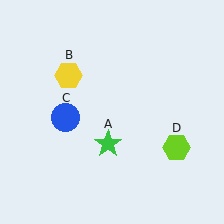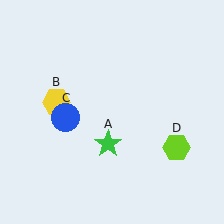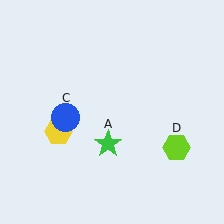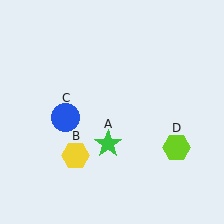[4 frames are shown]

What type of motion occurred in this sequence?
The yellow hexagon (object B) rotated counterclockwise around the center of the scene.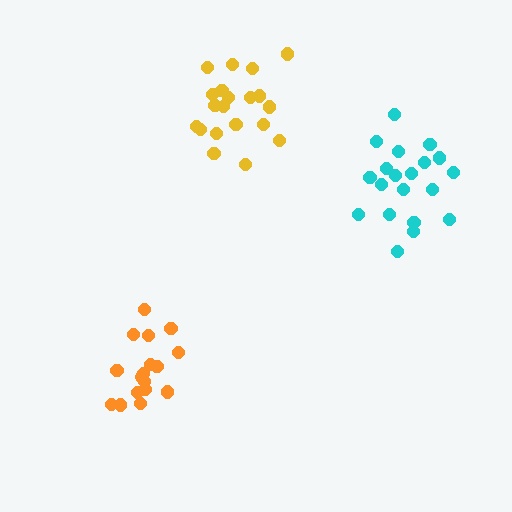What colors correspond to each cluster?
The clusters are colored: yellow, cyan, orange.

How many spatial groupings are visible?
There are 3 spatial groupings.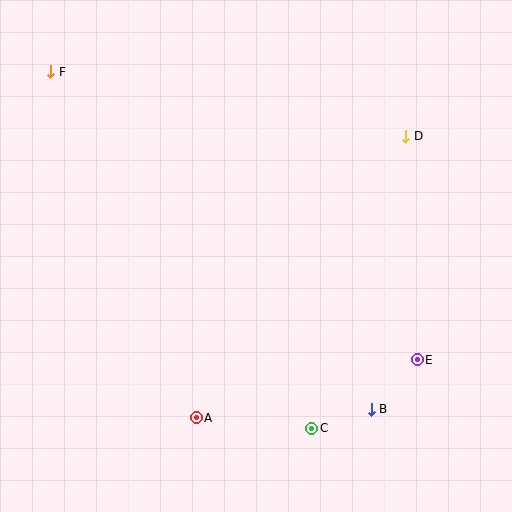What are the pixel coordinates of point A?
Point A is at (196, 418).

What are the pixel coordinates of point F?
Point F is at (51, 72).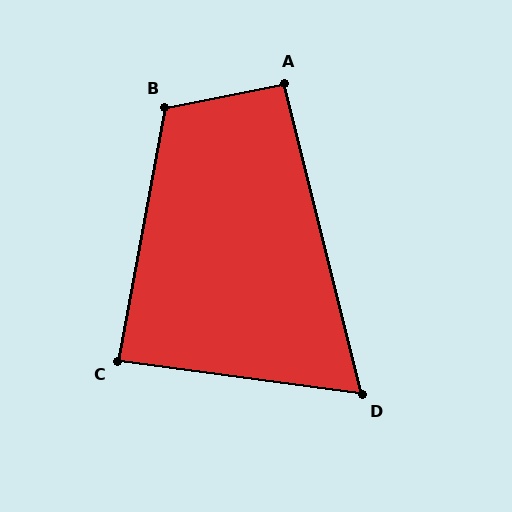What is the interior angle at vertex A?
Approximately 93 degrees (approximately right).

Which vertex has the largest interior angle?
B, at approximately 112 degrees.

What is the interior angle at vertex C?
Approximately 87 degrees (approximately right).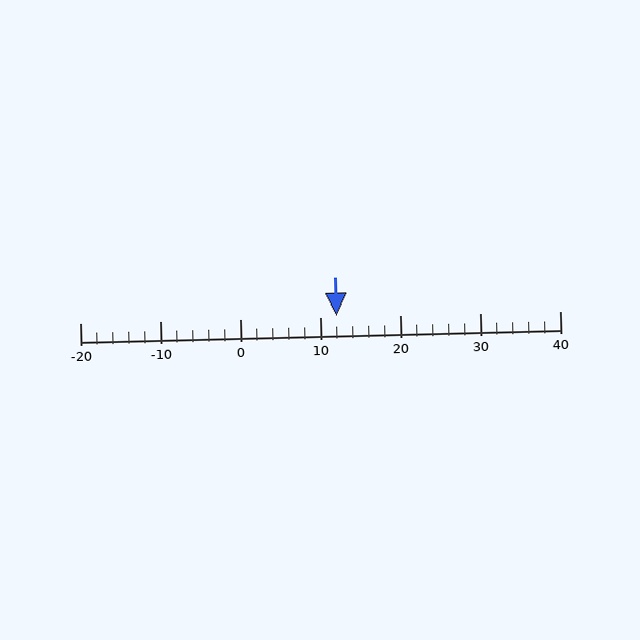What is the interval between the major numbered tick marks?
The major tick marks are spaced 10 units apart.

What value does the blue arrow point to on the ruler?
The blue arrow points to approximately 12.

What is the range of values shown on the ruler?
The ruler shows values from -20 to 40.